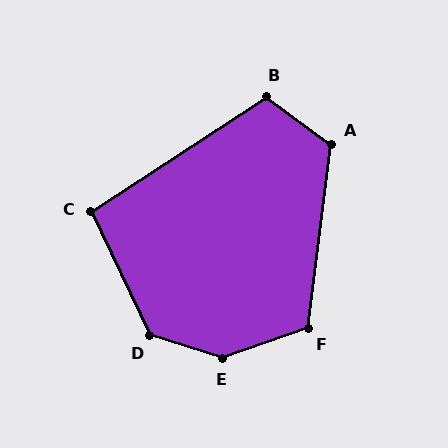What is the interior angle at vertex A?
Approximately 119 degrees (obtuse).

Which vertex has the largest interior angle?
E, at approximately 144 degrees.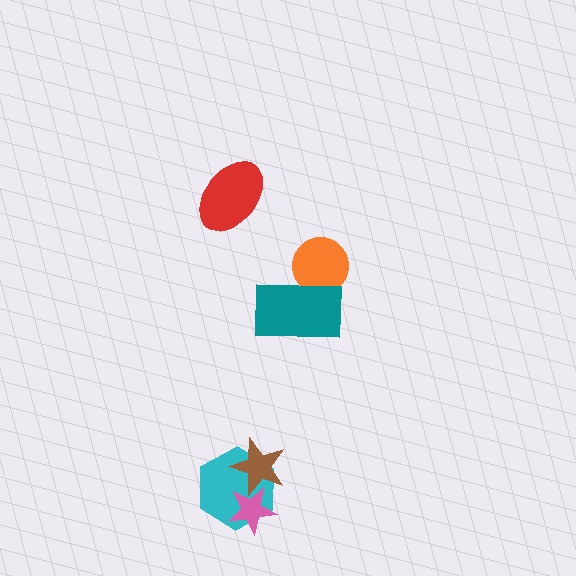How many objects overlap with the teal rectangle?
1 object overlaps with the teal rectangle.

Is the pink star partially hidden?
Yes, it is partially covered by another shape.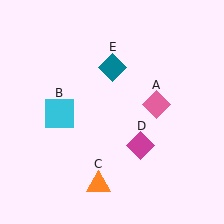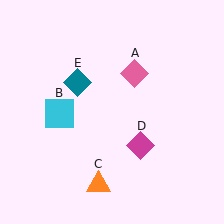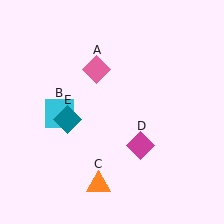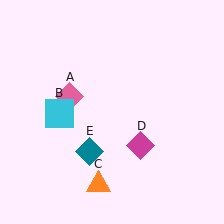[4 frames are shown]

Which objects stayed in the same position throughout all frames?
Cyan square (object B) and orange triangle (object C) and magenta diamond (object D) remained stationary.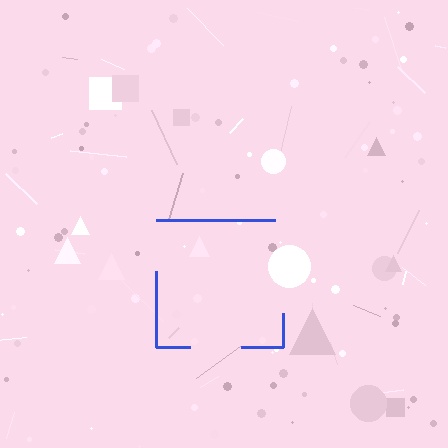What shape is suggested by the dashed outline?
The dashed outline suggests a square.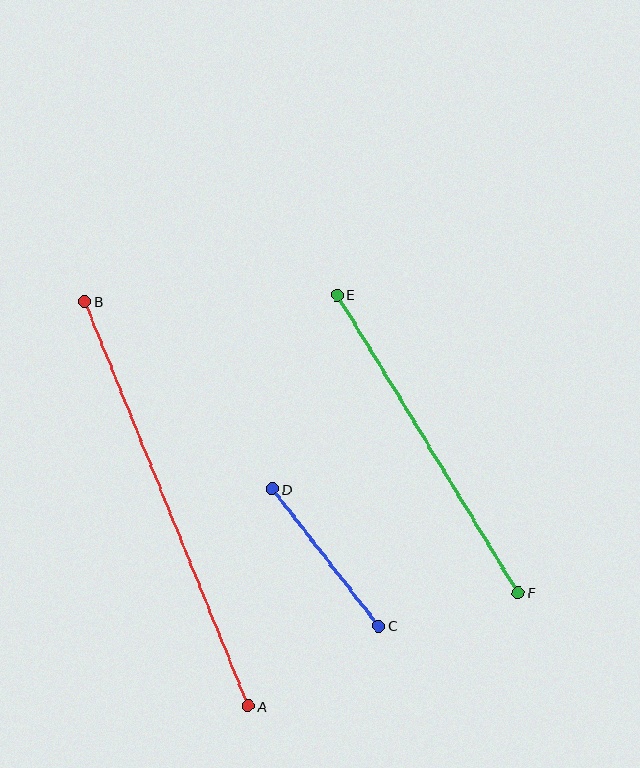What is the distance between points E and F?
The distance is approximately 349 pixels.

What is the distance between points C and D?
The distance is approximately 173 pixels.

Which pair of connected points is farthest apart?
Points A and B are farthest apart.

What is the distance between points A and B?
The distance is approximately 437 pixels.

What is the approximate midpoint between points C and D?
The midpoint is at approximately (326, 557) pixels.